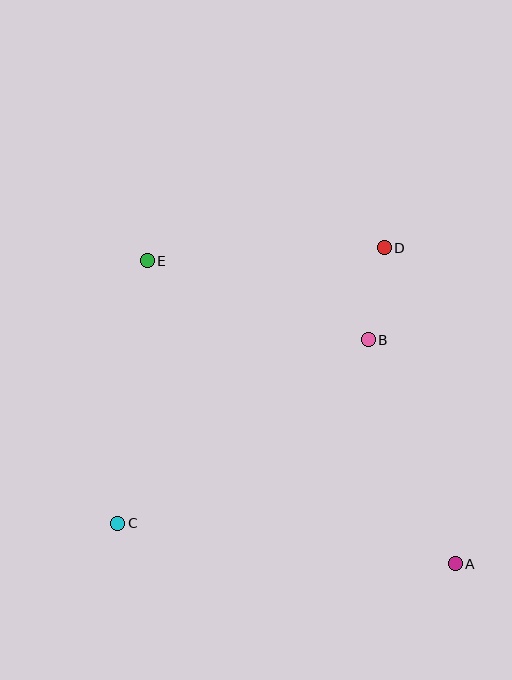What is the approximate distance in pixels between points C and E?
The distance between C and E is approximately 264 pixels.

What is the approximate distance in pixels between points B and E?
The distance between B and E is approximately 234 pixels.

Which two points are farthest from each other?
Points A and E are farthest from each other.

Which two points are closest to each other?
Points B and D are closest to each other.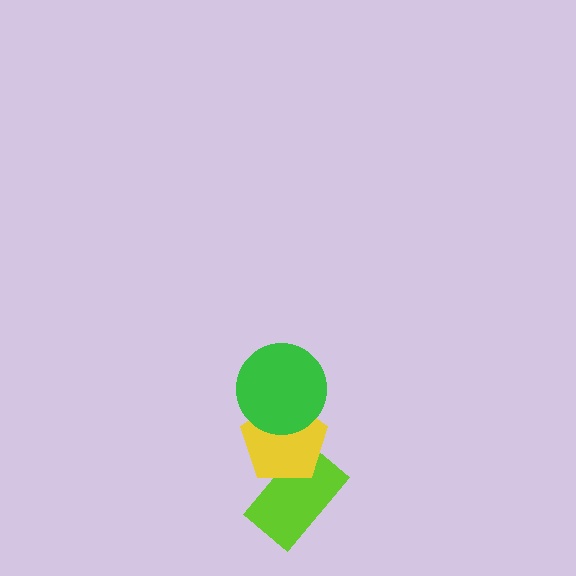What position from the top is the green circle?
The green circle is 1st from the top.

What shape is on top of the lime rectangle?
The yellow pentagon is on top of the lime rectangle.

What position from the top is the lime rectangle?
The lime rectangle is 3rd from the top.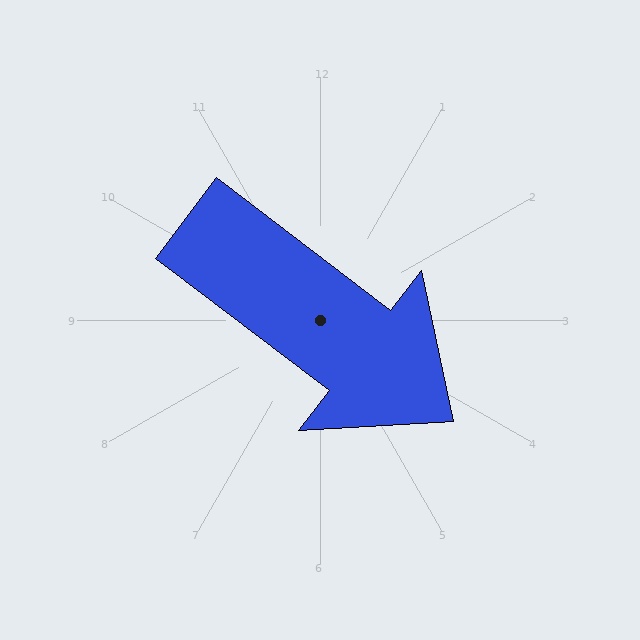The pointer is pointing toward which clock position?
Roughly 4 o'clock.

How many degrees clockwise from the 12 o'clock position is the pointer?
Approximately 127 degrees.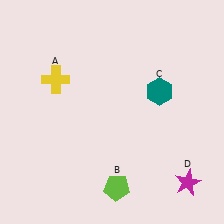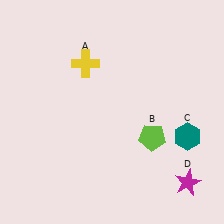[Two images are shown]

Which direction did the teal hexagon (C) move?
The teal hexagon (C) moved down.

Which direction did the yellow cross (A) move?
The yellow cross (A) moved right.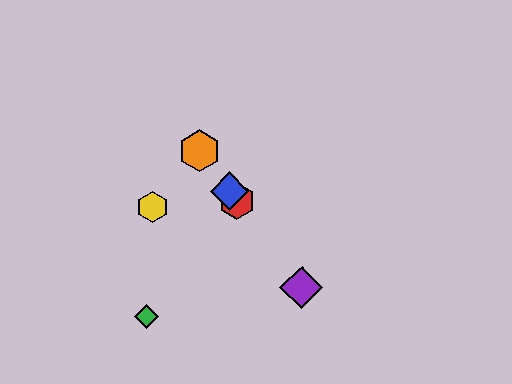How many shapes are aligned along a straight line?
4 shapes (the red hexagon, the blue diamond, the purple diamond, the orange hexagon) are aligned along a straight line.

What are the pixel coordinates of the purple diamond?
The purple diamond is at (301, 288).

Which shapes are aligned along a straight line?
The red hexagon, the blue diamond, the purple diamond, the orange hexagon are aligned along a straight line.